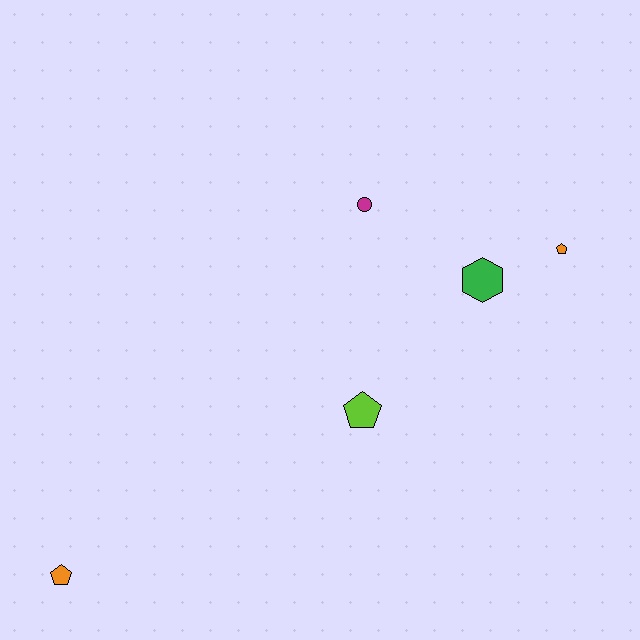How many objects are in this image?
There are 5 objects.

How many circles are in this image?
There is 1 circle.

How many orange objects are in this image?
There are 2 orange objects.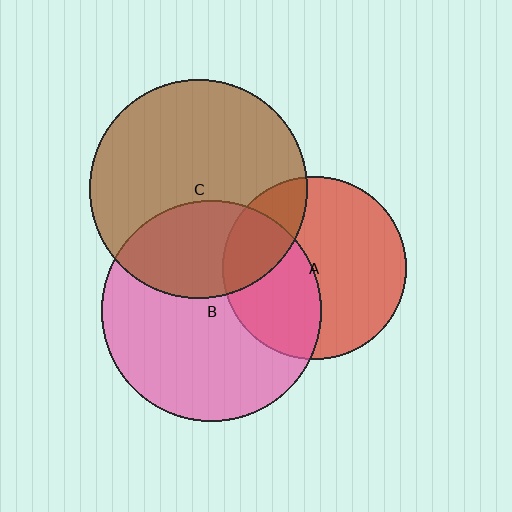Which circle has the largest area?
Circle B (pink).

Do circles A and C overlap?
Yes.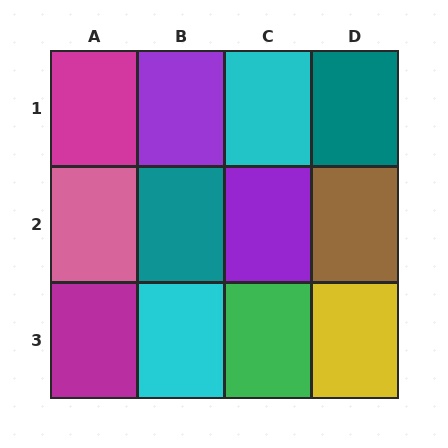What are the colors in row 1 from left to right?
Magenta, purple, cyan, teal.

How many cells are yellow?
1 cell is yellow.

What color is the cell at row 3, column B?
Cyan.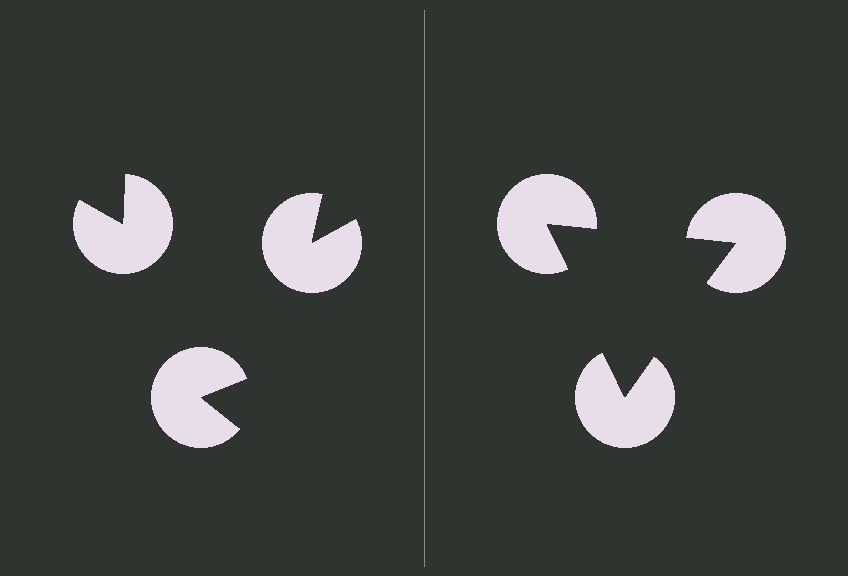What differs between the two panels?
The pac-man discs are positioned identically on both sides; only the wedge orientations differ. On the right they align to a triangle; on the left they are misaligned.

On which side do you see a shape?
An illusory triangle appears on the right side. On the left side the wedge cuts are rotated, so no coherent shape forms.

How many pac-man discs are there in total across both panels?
6 — 3 on each side.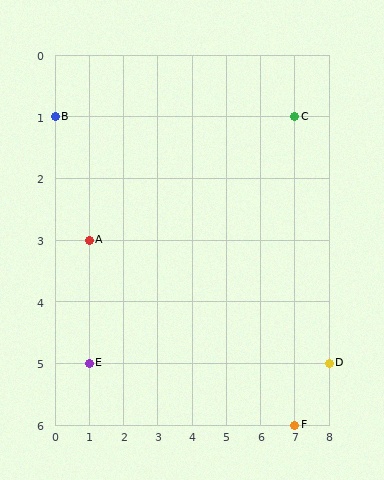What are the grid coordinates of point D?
Point D is at grid coordinates (8, 5).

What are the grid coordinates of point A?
Point A is at grid coordinates (1, 3).